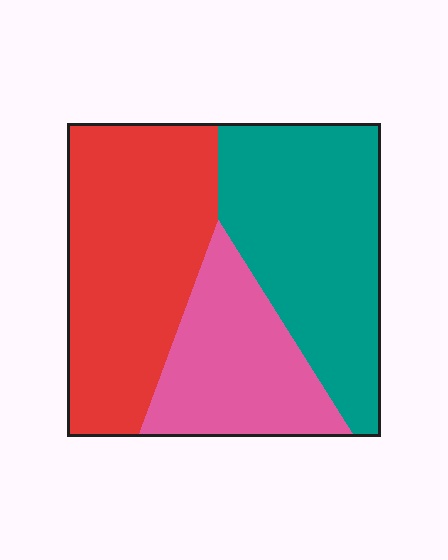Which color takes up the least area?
Pink, at roughly 25%.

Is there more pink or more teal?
Teal.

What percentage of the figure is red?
Red takes up about two fifths (2/5) of the figure.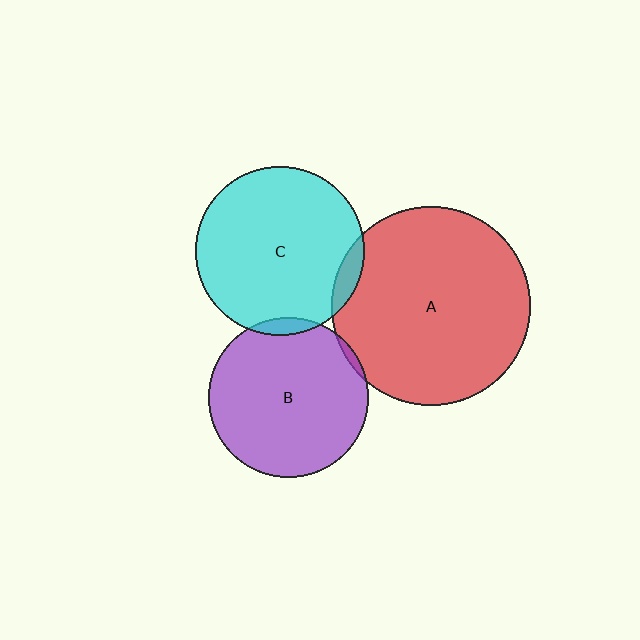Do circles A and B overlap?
Yes.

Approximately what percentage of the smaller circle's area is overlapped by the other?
Approximately 5%.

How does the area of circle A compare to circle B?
Approximately 1.5 times.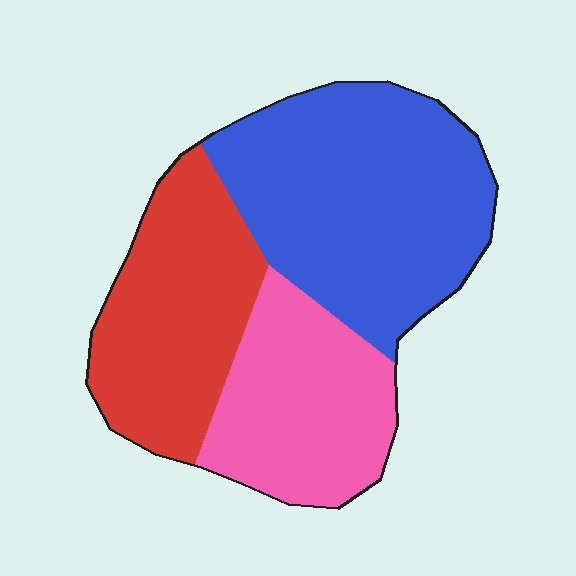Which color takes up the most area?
Blue, at roughly 45%.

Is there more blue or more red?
Blue.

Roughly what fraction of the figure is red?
Red takes up about one third (1/3) of the figure.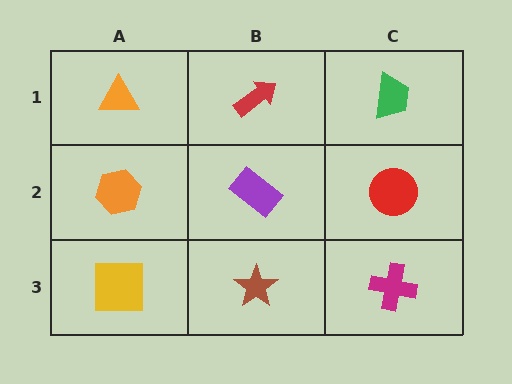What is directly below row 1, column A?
An orange hexagon.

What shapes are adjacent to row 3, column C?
A red circle (row 2, column C), a brown star (row 3, column B).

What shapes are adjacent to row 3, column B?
A purple rectangle (row 2, column B), a yellow square (row 3, column A), a magenta cross (row 3, column C).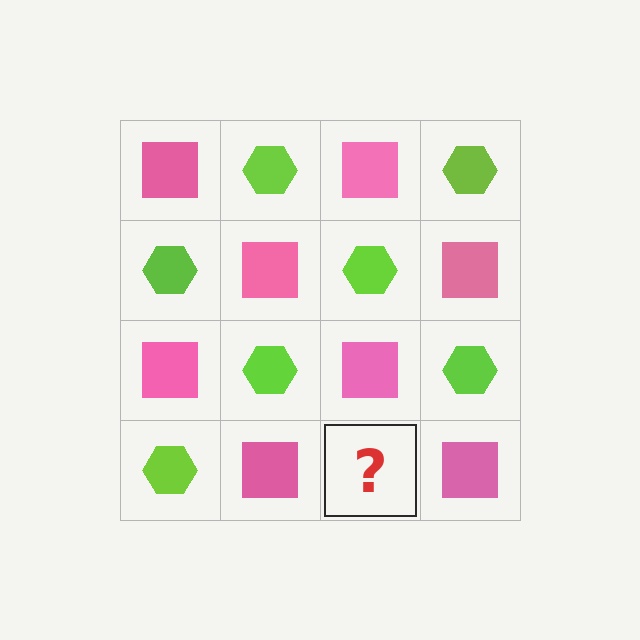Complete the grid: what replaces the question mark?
The question mark should be replaced with a lime hexagon.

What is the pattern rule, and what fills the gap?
The rule is that it alternates pink square and lime hexagon in a checkerboard pattern. The gap should be filled with a lime hexagon.